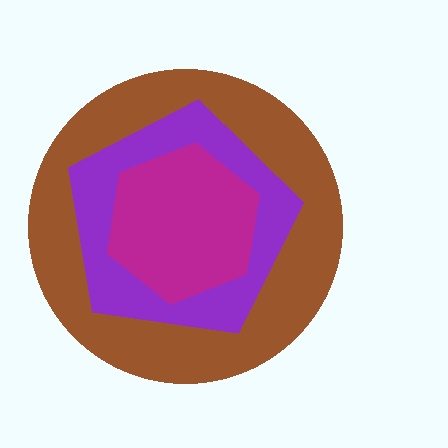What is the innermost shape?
The magenta hexagon.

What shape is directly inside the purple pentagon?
The magenta hexagon.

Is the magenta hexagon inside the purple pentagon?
Yes.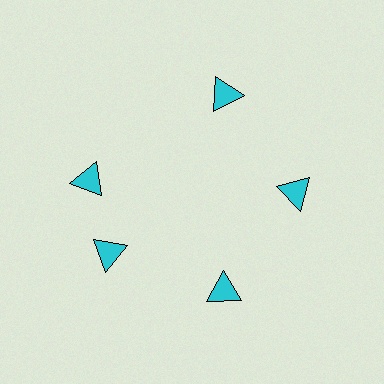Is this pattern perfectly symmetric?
No. The 5 cyan triangles are arranged in a ring, but one element near the 10 o'clock position is rotated out of alignment along the ring, breaking the 5-fold rotational symmetry.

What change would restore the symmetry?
The symmetry would be restored by rotating it back into even spacing with its neighbors so that all 5 triangles sit at equal angles and equal distance from the center.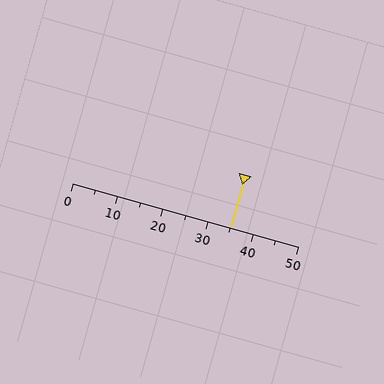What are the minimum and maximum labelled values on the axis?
The axis runs from 0 to 50.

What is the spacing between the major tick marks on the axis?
The major ticks are spaced 10 apart.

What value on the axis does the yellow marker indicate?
The marker indicates approximately 35.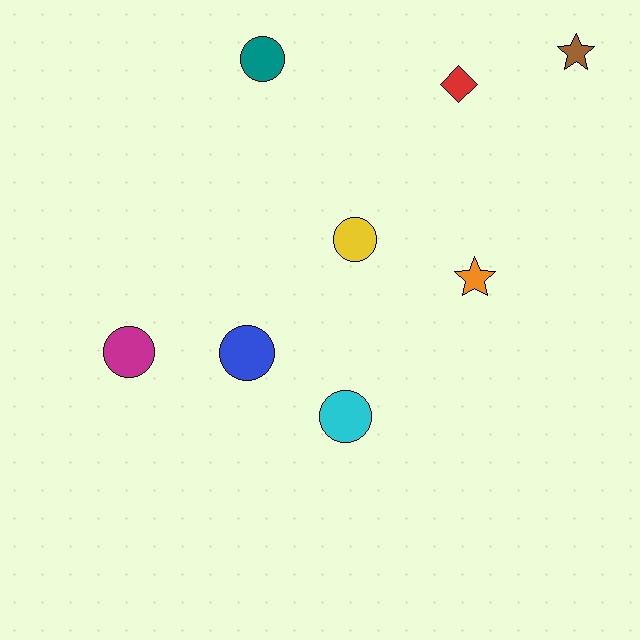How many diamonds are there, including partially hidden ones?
There is 1 diamond.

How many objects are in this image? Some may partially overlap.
There are 8 objects.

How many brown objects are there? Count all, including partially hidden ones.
There is 1 brown object.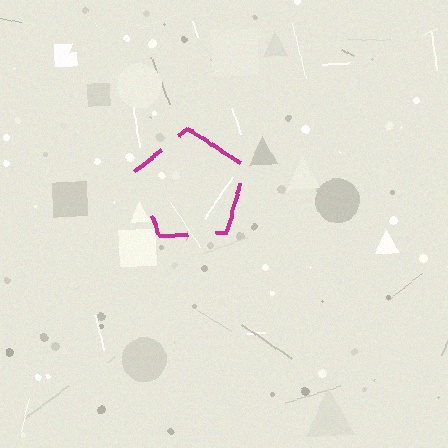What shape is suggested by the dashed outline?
The dashed outline suggests a pentagon.